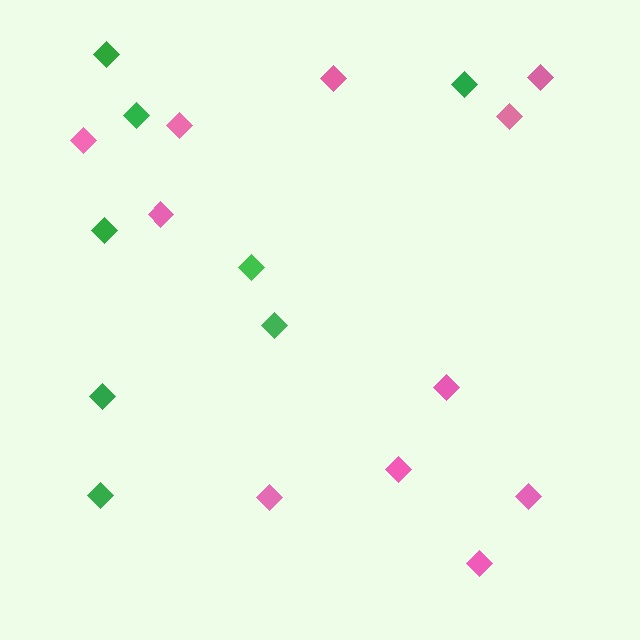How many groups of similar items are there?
There are 2 groups: one group of pink diamonds (11) and one group of green diamonds (8).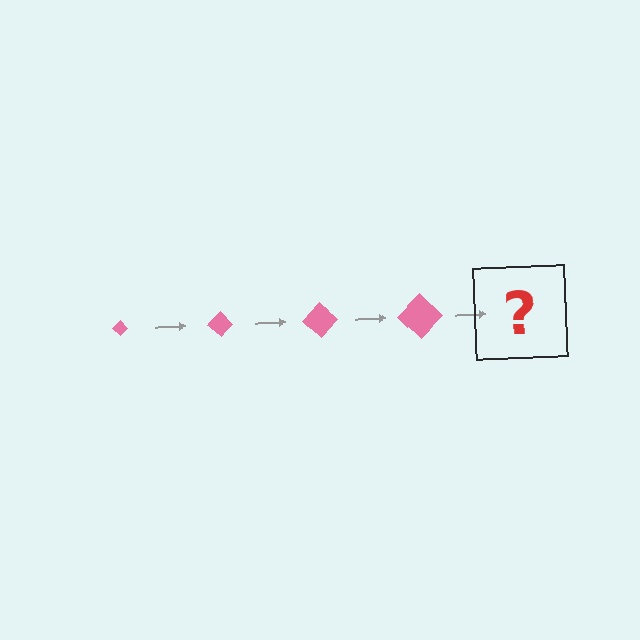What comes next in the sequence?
The next element should be a pink diamond, larger than the previous one.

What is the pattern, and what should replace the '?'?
The pattern is that the diamond gets progressively larger each step. The '?' should be a pink diamond, larger than the previous one.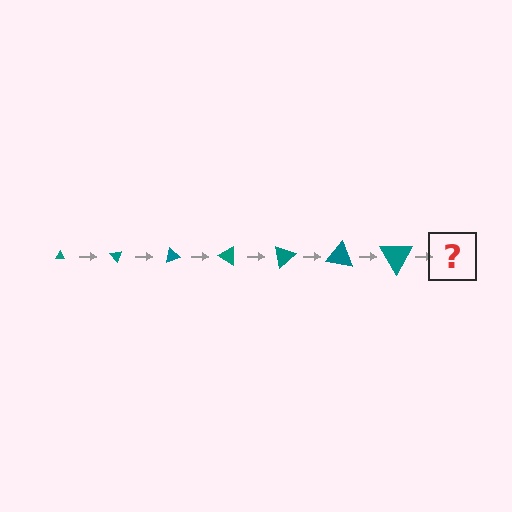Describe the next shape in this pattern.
It should be a triangle, larger than the previous one and rotated 350 degrees from the start.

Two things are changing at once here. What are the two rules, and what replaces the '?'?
The two rules are that the triangle grows larger each step and it rotates 50 degrees each step. The '?' should be a triangle, larger than the previous one and rotated 350 degrees from the start.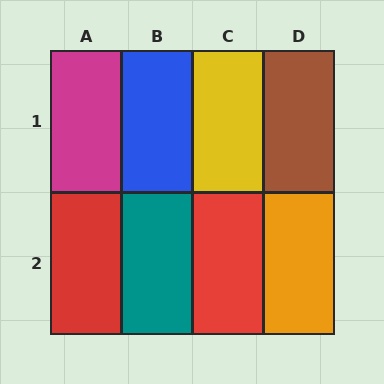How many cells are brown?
1 cell is brown.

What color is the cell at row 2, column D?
Orange.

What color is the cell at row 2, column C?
Red.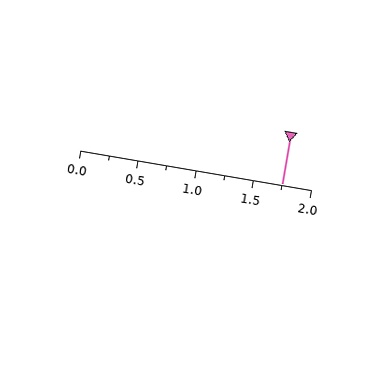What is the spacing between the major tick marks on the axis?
The major ticks are spaced 0.5 apart.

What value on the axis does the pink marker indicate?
The marker indicates approximately 1.75.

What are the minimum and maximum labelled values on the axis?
The axis runs from 0.0 to 2.0.